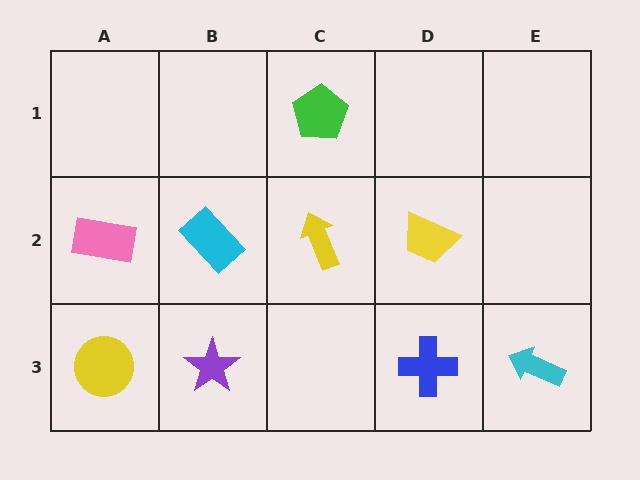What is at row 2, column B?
A cyan rectangle.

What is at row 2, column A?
A pink rectangle.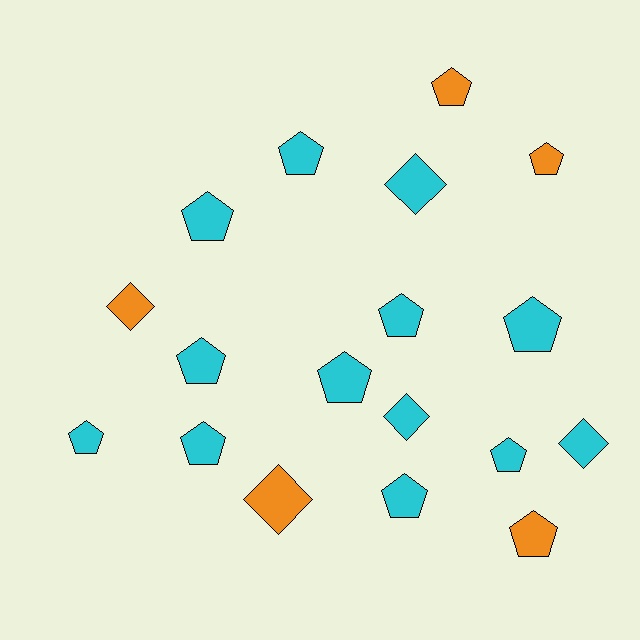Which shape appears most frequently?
Pentagon, with 13 objects.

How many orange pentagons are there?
There are 3 orange pentagons.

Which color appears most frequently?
Cyan, with 13 objects.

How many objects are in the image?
There are 18 objects.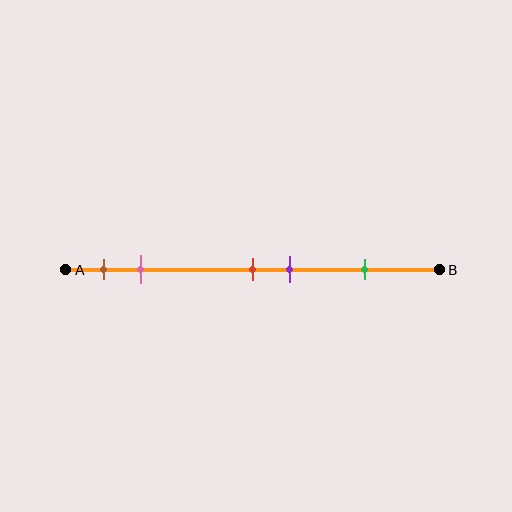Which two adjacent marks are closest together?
The red and purple marks are the closest adjacent pair.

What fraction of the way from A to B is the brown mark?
The brown mark is approximately 10% (0.1) of the way from A to B.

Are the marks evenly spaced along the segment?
No, the marks are not evenly spaced.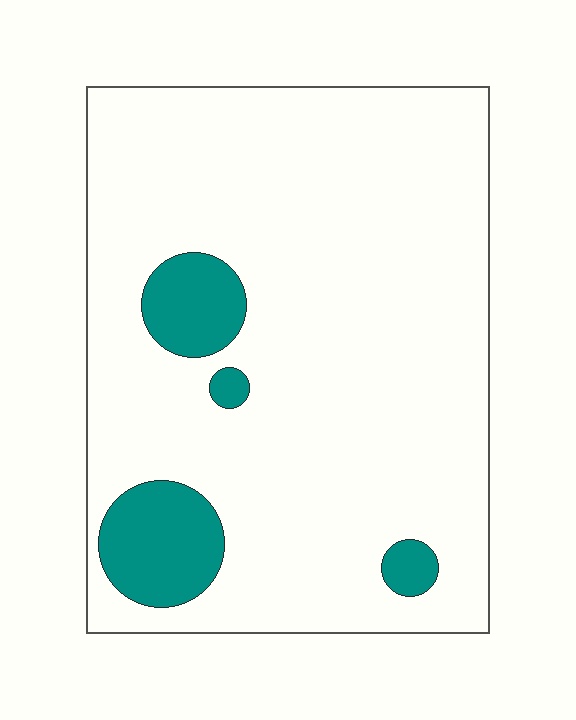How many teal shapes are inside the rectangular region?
4.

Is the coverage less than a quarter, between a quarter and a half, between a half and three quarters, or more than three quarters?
Less than a quarter.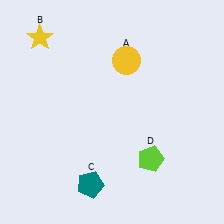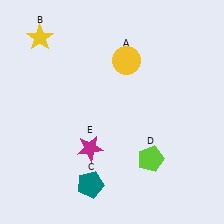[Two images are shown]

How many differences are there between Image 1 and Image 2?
There is 1 difference between the two images.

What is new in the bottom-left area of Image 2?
A magenta star (E) was added in the bottom-left area of Image 2.